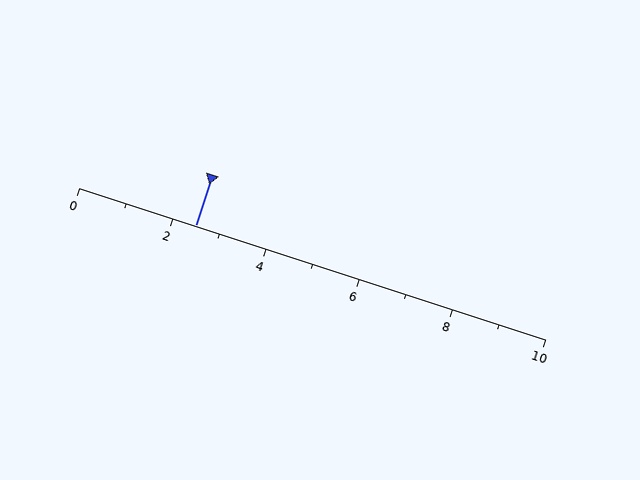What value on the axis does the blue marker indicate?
The marker indicates approximately 2.5.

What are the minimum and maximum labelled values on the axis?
The axis runs from 0 to 10.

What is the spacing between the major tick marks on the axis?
The major ticks are spaced 2 apart.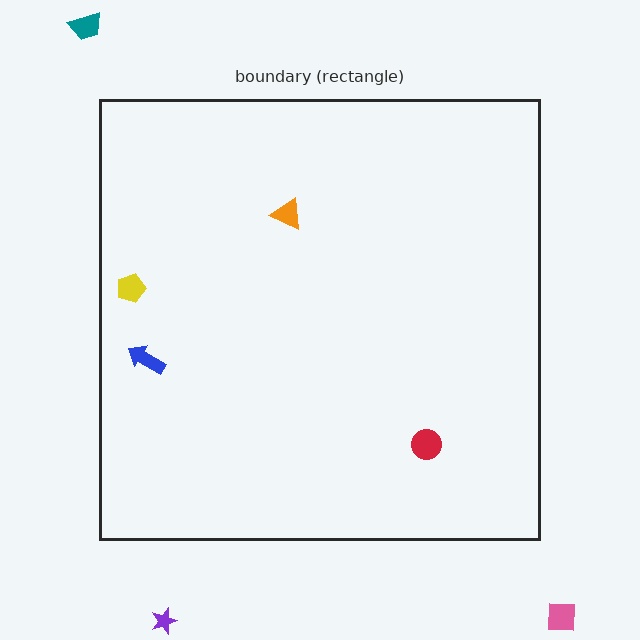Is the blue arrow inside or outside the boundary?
Inside.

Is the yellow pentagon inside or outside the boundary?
Inside.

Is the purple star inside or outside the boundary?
Outside.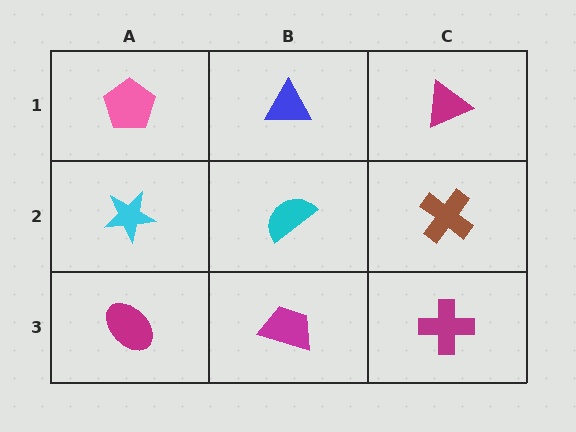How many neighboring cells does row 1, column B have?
3.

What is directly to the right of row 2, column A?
A cyan semicircle.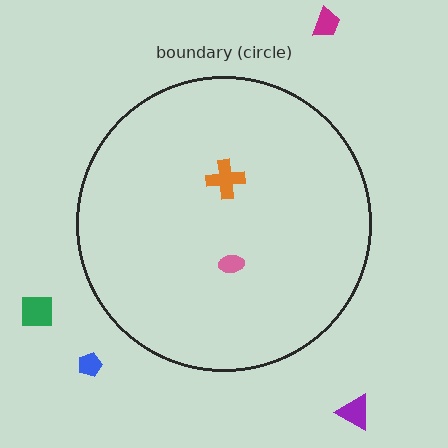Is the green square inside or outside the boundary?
Outside.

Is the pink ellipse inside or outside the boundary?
Inside.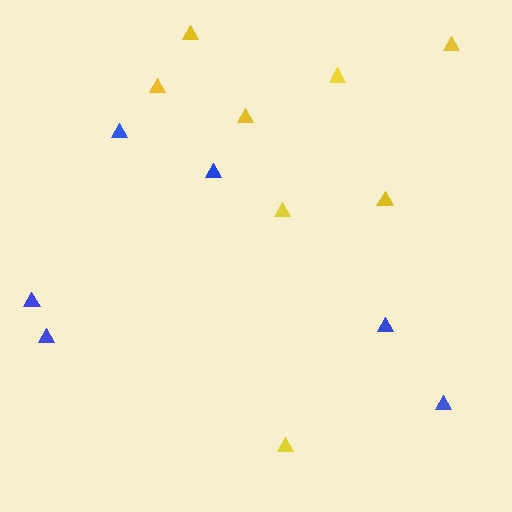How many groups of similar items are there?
There are 2 groups: one group of blue triangles (6) and one group of yellow triangles (8).